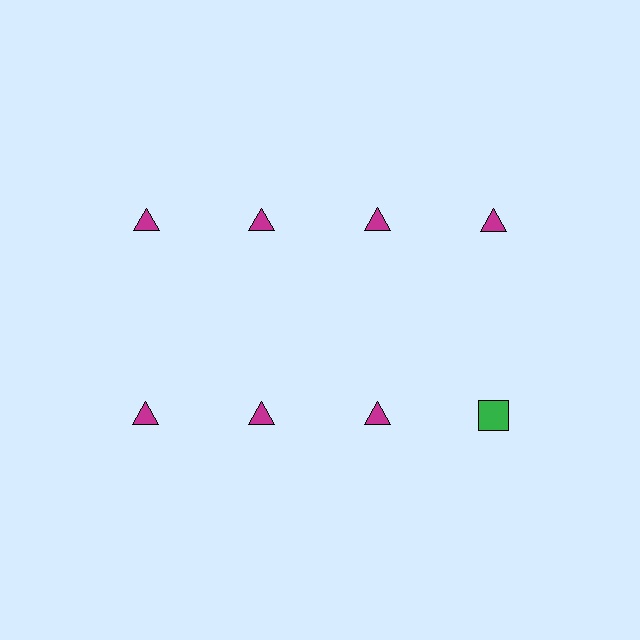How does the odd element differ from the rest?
It differs in both color (green instead of magenta) and shape (square instead of triangle).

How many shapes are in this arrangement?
There are 8 shapes arranged in a grid pattern.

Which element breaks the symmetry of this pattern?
The green square in the second row, second from right column breaks the symmetry. All other shapes are magenta triangles.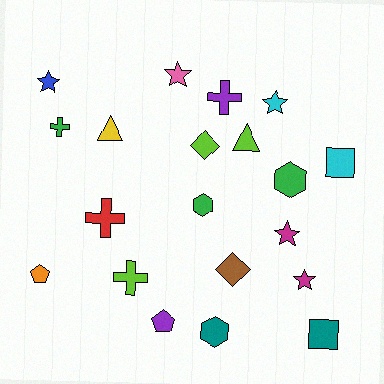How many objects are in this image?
There are 20 objects.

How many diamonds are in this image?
There are 2 diamonds.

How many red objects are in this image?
There is 1 red object.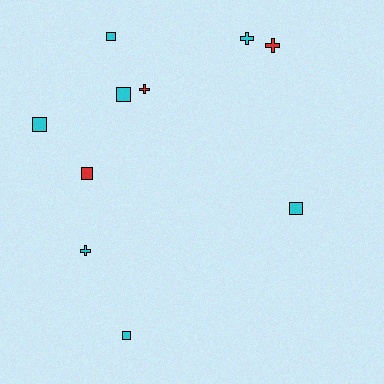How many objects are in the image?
There are 10 objects.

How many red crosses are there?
There are 2 red crosses.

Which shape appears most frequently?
Square, with 6 objects.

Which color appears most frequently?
Cyan, with 7 objects.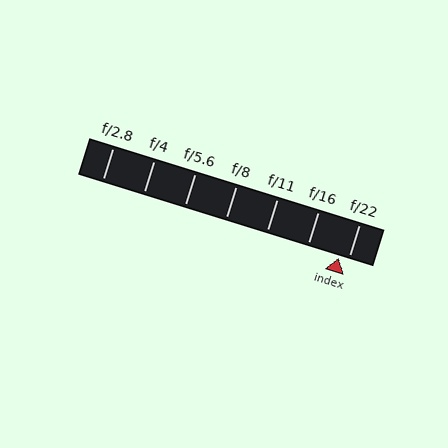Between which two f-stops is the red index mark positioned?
The index mark is between f/16 and f/22.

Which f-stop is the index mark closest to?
The index mark is closest to f/22.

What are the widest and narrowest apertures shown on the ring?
The widest aperture shown is f/2.8 and the narrowest is f/22.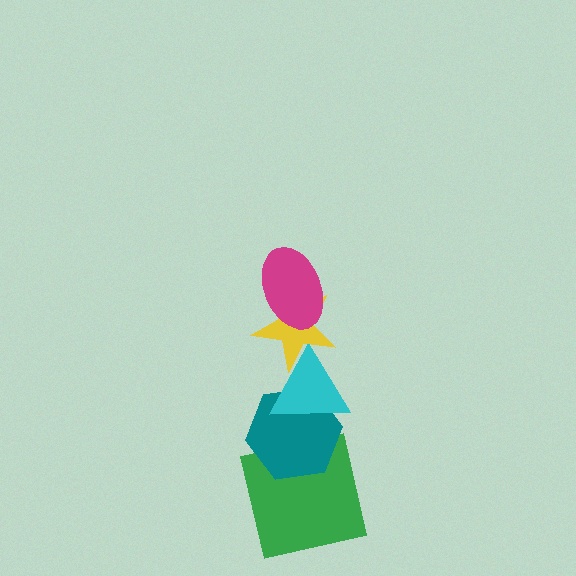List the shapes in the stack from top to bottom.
From top to bottom: the magenta ellipse, the yellow star, the cyan triangle, the teal hexagon, the green square.